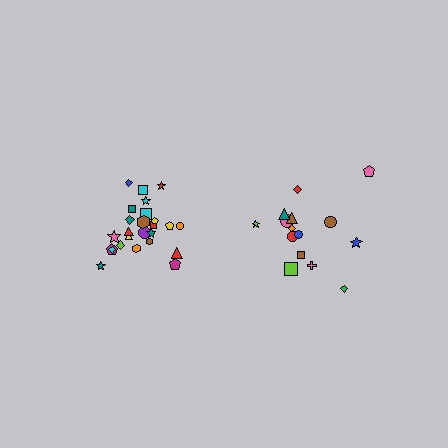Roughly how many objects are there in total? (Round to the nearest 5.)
Roughly 40 objects in total.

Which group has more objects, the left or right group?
The left group.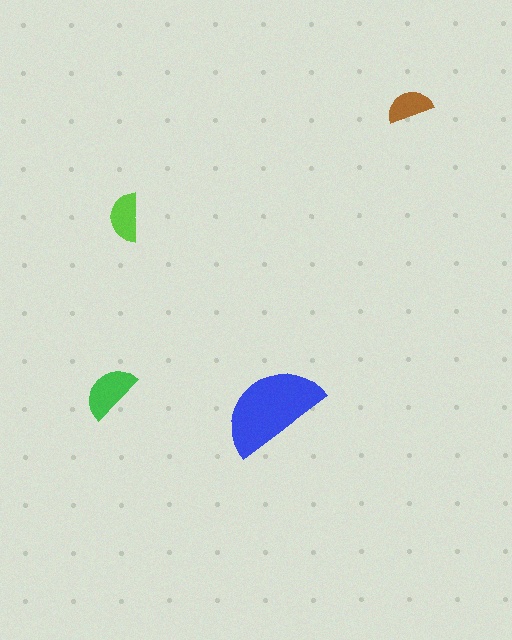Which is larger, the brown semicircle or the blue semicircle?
The blue one.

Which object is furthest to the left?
The green semicircle is leftmost.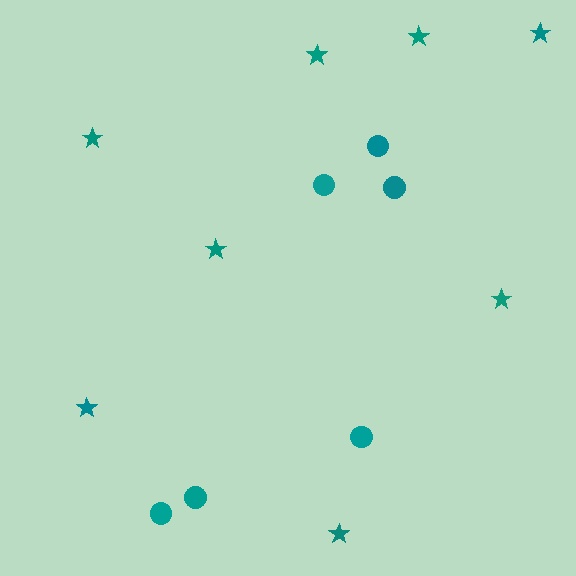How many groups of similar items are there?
There are 2 groups: one group of stars (8) and one group of circles (6).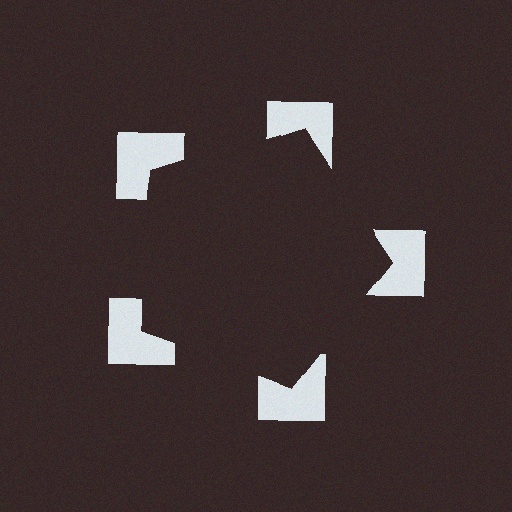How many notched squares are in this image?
There are 5 — one at each vertex of the illusory pentagon.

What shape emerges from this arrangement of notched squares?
An illusory pentagon — its edges are inferred from the aligned wedge cuts in the notched squares, not physically drawn.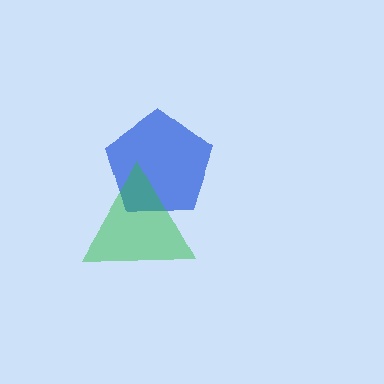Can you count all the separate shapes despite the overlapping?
Yes, there are 2 separate shapes.